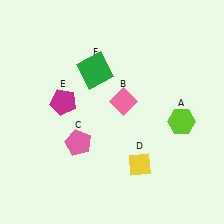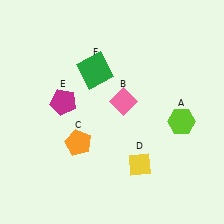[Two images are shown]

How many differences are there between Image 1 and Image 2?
There is 1 difference between the two images.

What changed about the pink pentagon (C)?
In Image 1, C is pink. In Image 2, it changed to orange.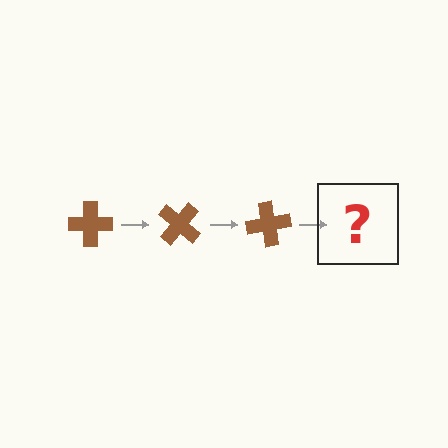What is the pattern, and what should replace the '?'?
The pattern is that the cross rotates 40 degrees each step. The '?' should be a brown cross rotated 120 degrees.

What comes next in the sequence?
The next element should be a brown cross rotated 120 degrees.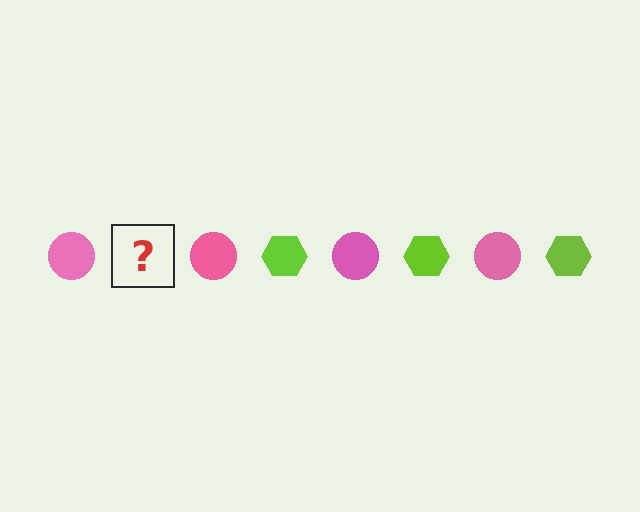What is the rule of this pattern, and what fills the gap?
The rule is that the pattern alternates between pink circle and lime hexagon. The gap should be filled with a lime hexagon.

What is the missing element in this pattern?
The missing element is a lime hexagon.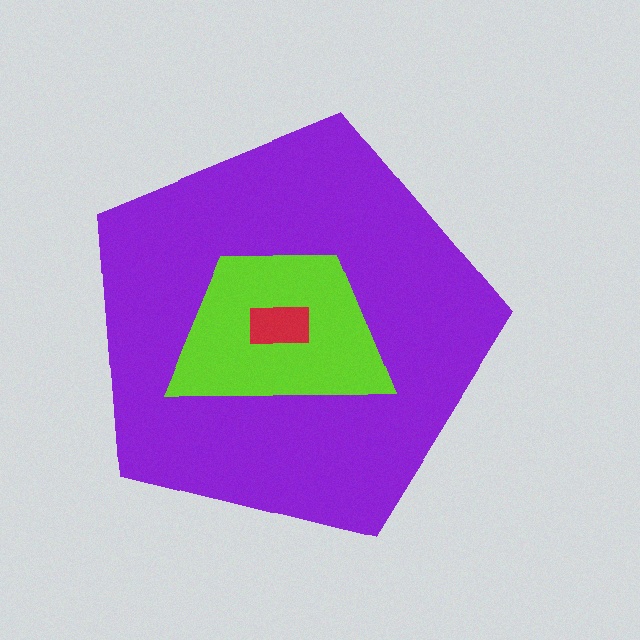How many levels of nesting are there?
3.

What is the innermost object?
The red rectangle.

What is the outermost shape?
The purple pentagon.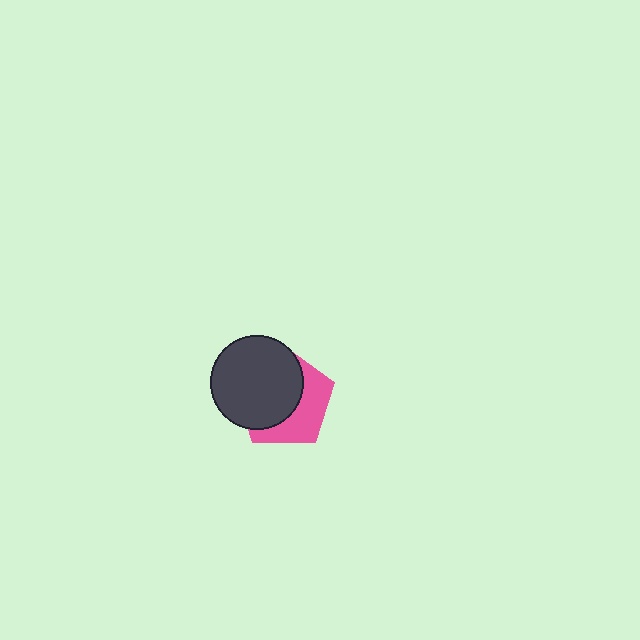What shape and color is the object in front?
The object in front is a dark gray circle.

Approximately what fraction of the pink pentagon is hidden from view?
Roughly 58% of the pink pentagon is hidden behind the dark gray circle.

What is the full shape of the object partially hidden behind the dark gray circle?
The partially hidden object is a pink pentagon.